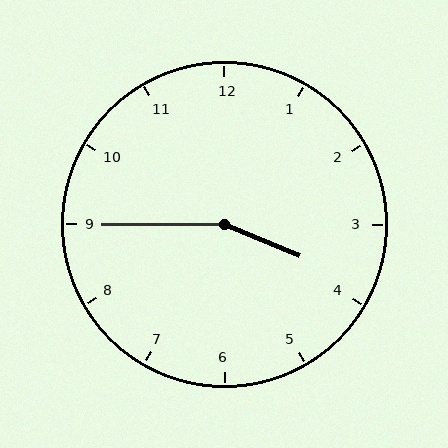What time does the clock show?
3:45.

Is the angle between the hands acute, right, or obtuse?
It is obtuse.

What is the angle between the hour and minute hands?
Approximately 158 degrees.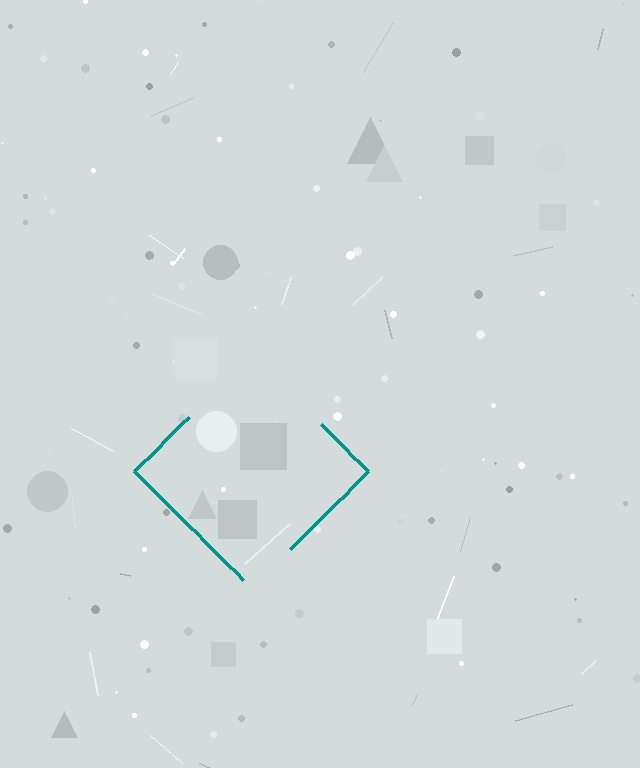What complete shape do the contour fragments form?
The contour fragments form a diamond.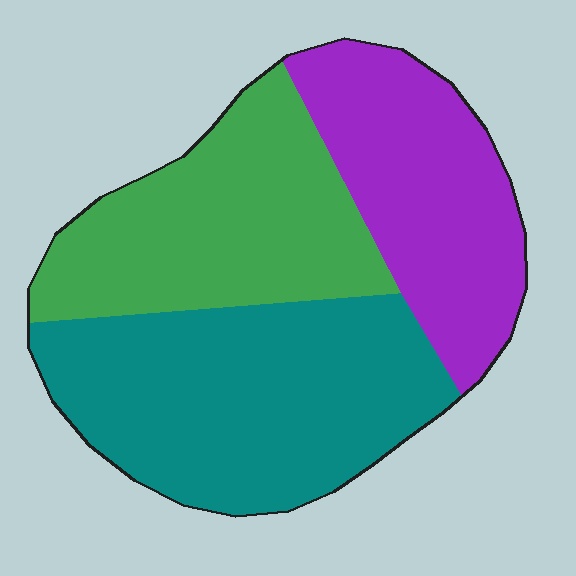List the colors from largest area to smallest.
From largest to smallest: teal, green, purple.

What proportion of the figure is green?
Green takes up between a sixth and a third of the figure.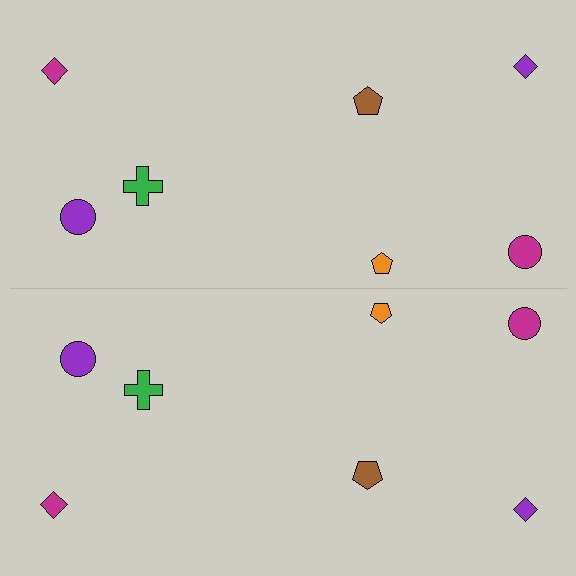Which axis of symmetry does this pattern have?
The pattern has a horizontal axis of symmetry running through the center of the image.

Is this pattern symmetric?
Yes, this pattern has bilateral (reflection) symmetry.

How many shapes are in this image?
There are 14 shapes in this image.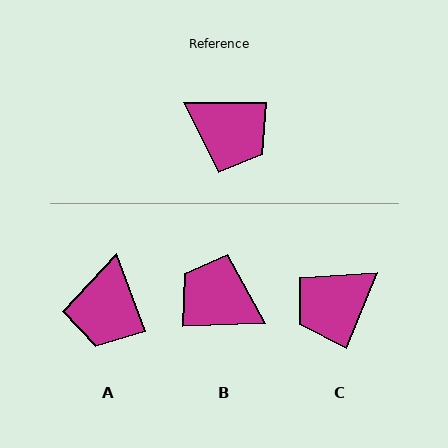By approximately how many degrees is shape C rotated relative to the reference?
Approximately 113 degrees clockwise.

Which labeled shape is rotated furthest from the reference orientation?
B, about 178 degrees away.